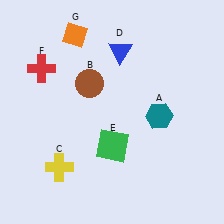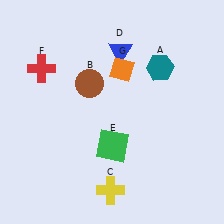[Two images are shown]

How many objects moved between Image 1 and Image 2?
3 objects moved between the two images.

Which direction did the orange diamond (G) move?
The orange diamond (G) moved right.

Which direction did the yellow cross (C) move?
The yellow cross (C) moved right.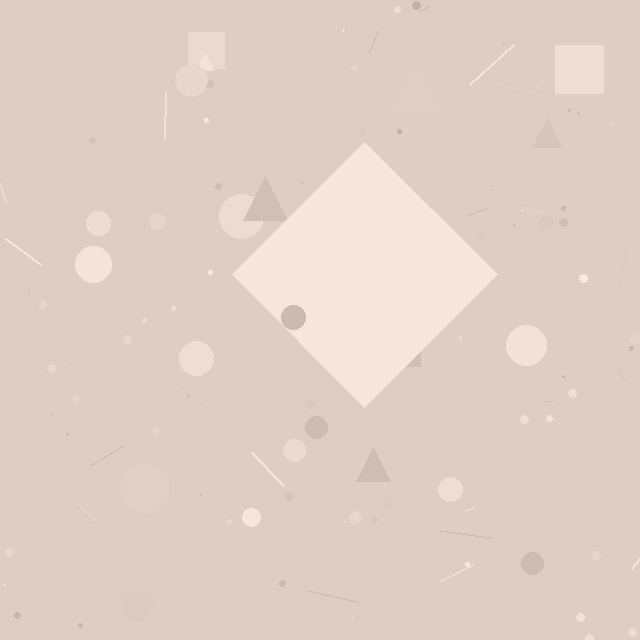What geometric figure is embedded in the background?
A diamond is embedded in the background.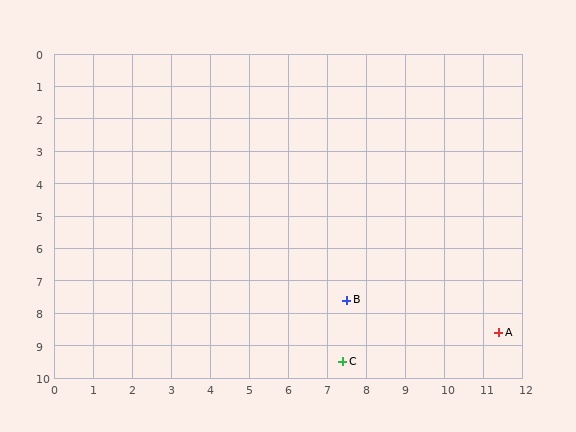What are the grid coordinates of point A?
Point A is at approximately (11.4, 8.6).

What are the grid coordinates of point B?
Point B is at approximately (7.5, 7.6).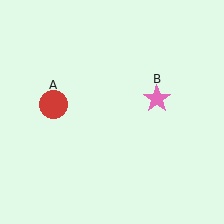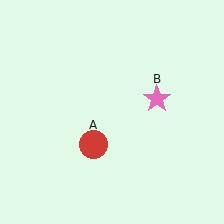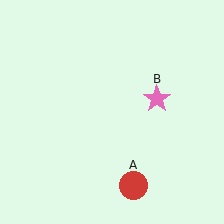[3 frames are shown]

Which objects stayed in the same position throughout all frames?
Pink star (object B) remained stationary.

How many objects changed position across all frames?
1 object changed position: red circle (object A).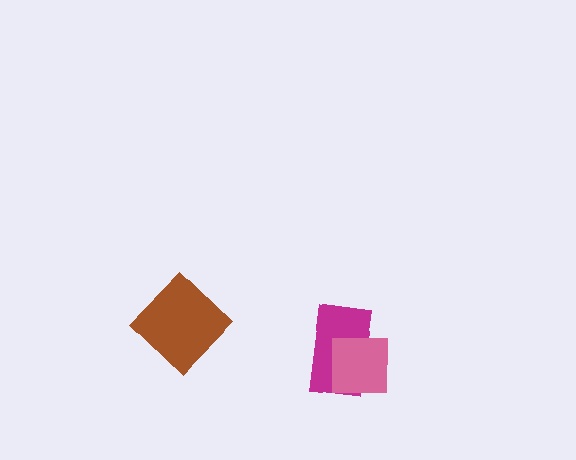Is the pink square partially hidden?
No, no other shape covers it.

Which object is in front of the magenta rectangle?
The pink square is in front of the magenta rectangle.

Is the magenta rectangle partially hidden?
Yes, it is partially covered by another shape.